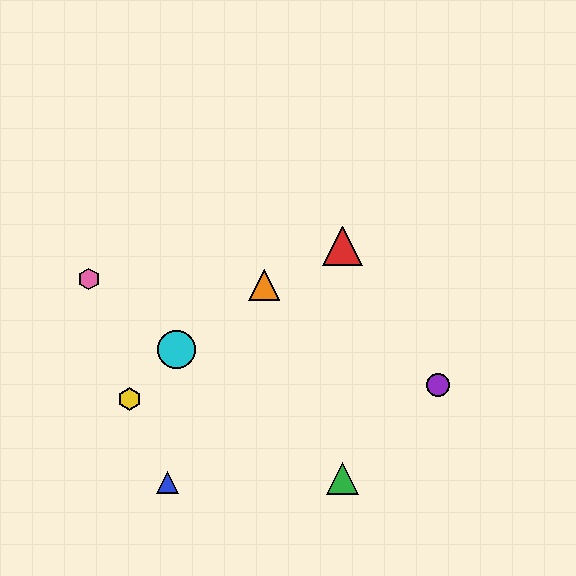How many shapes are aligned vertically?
2 shapes (the red triangle, the green triangle) are aligned vertically.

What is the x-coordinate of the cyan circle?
The cyan circle is at x≈177.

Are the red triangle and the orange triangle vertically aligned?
No, the red triangle is at x≈342 and the orange triangle is at x≈264.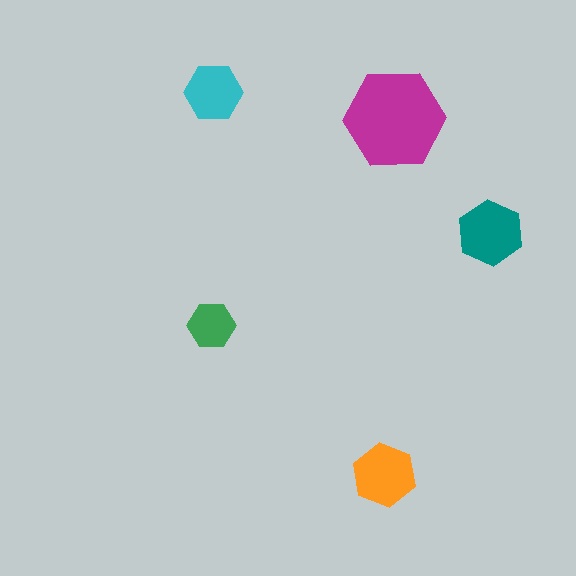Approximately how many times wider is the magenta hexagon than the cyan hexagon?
About 2 times wider.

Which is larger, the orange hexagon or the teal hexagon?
The teal one.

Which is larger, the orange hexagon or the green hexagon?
The orange one.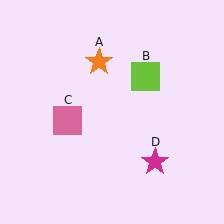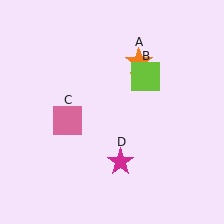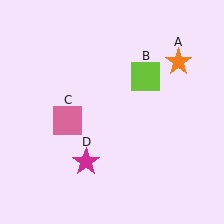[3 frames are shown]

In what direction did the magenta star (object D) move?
The magenta star (object D) moved left.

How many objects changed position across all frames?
2 objects changed position: orange star (object A), magenta star (object D).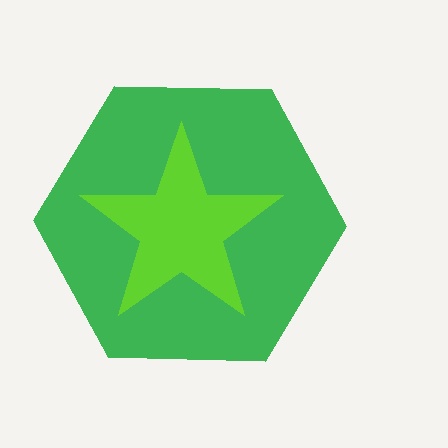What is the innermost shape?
The lime star.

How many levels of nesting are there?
2.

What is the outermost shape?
The green hexagon.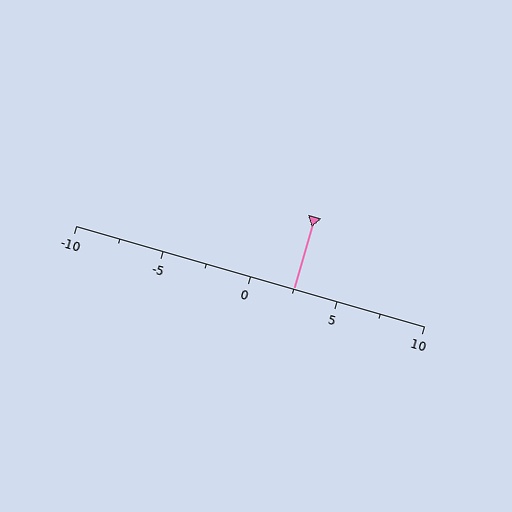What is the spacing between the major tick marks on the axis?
The major ticks are spaced 5 apart.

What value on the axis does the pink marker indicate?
The marker indicates approximately 2.5.